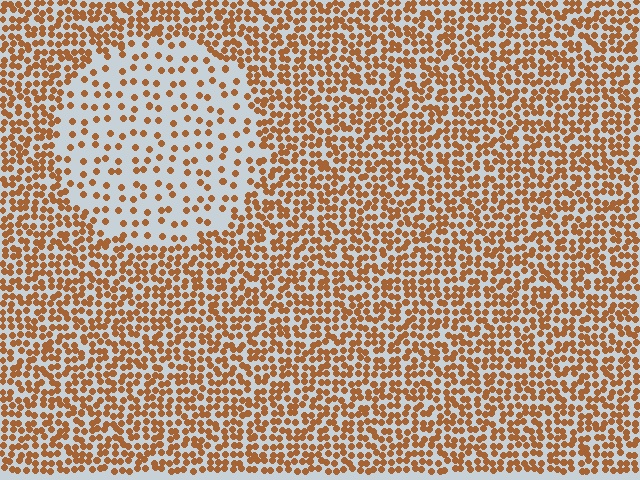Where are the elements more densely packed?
The elements are more densely packed outside the circle boundary.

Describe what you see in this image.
The image contains small brown elements arranged at two different densities. A circle-shaped region is visible where the elements are less densely packed than the surrounding area.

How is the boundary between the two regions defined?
The boundary is defined by a change in element density (approximately 2.6x ratio). All elements are the same color, size, and shape.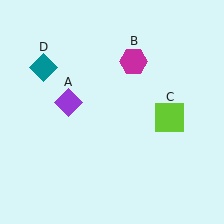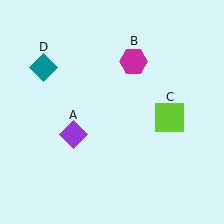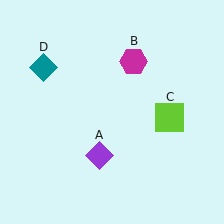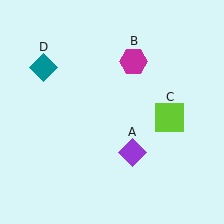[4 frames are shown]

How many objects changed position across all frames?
1 object changed position: purple diamond (object A).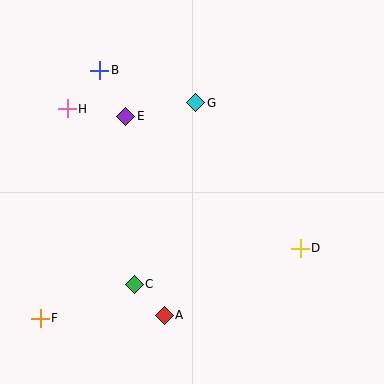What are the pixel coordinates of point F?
Point F is at (40, 318).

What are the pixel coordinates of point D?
Point D is at (300, 248).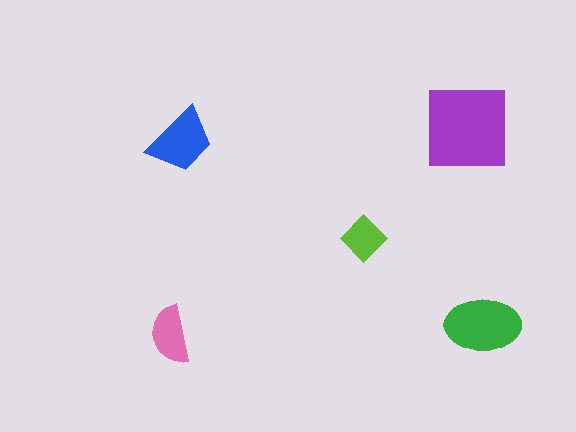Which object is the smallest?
The lime diamond.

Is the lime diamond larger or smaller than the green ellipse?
Smaller.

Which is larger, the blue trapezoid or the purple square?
The purple square.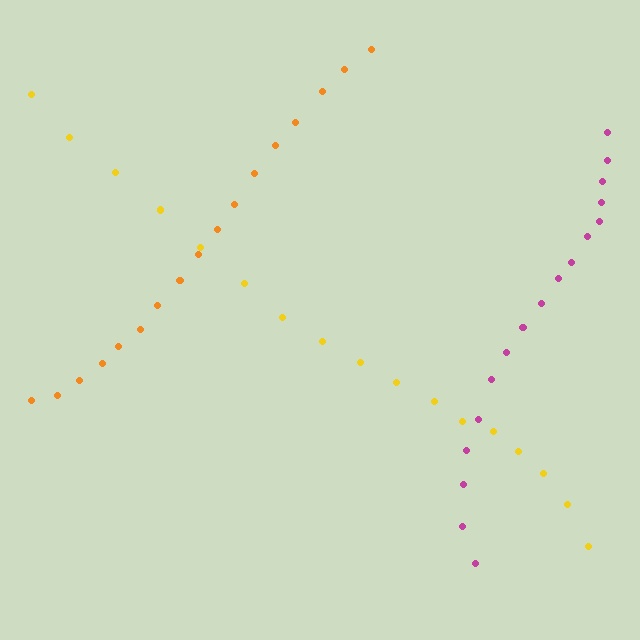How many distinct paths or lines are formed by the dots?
There are 3 distinct paths.